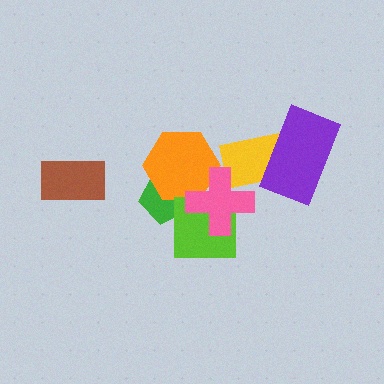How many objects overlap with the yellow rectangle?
2 objects overlap with the yellow rectangle.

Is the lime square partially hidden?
Yes, it is partially covered by another shape.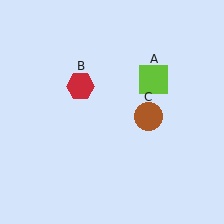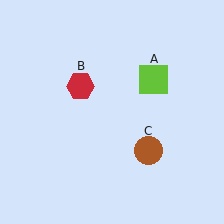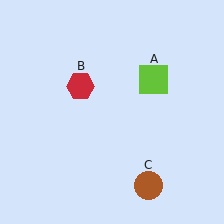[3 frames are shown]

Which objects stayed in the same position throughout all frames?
Lime square (object A) and red hexagon (object B) remained stationary.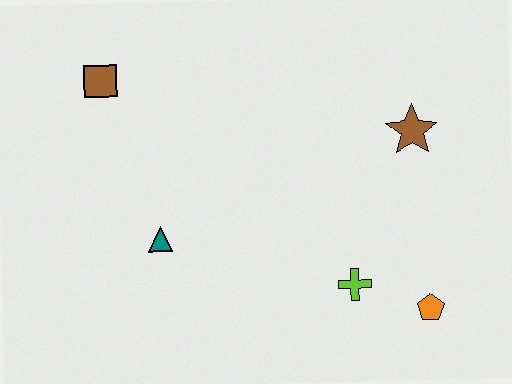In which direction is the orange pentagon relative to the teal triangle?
The orange pentagon is to the right of the teal triangle.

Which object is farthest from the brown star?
The brown square is farthest from the brown star.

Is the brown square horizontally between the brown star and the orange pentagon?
No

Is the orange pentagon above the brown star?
No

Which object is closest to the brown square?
The teal triangle is closest to the brown square.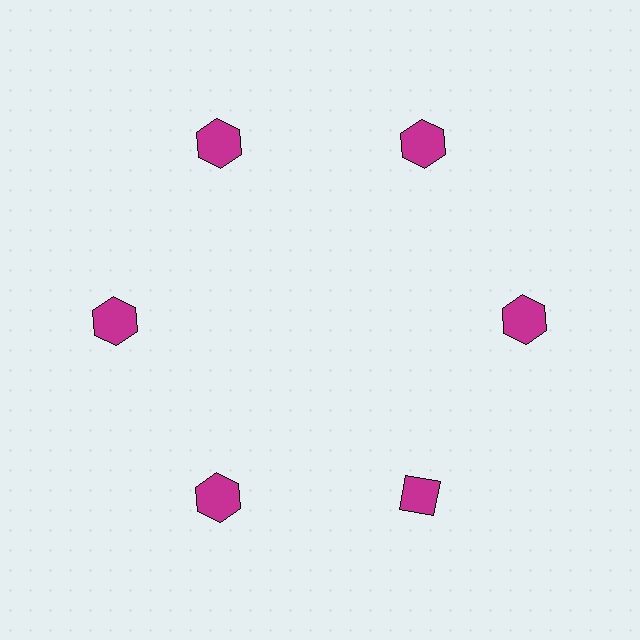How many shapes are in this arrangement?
There are 6 shapes arranged in a ring pattern.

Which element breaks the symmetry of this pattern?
The magenta diamond at roughly the 5 o'clock position breaks the symmetry. All other shapes are magenta hexagons.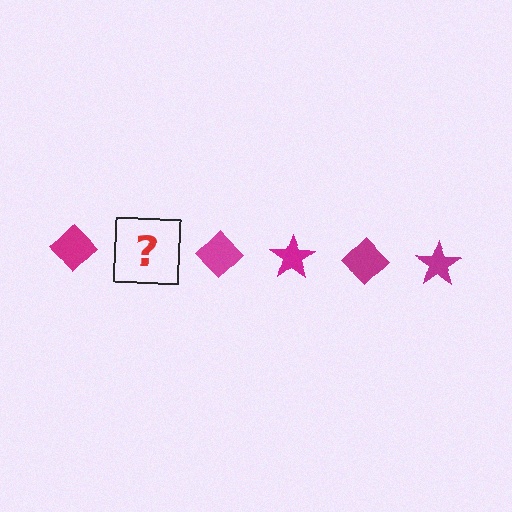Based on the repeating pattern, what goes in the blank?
The blank should be a magenta star.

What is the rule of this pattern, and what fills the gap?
The rule is that the pattern cycles through diamond, star shapes in magenta. The gap should be filled with a magenta star.